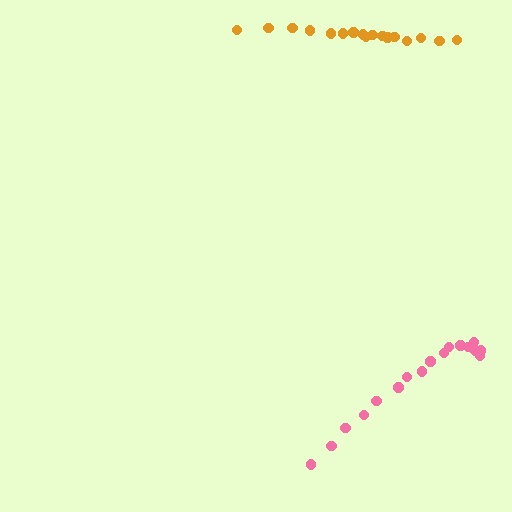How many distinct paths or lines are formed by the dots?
There are 2 distinct paths.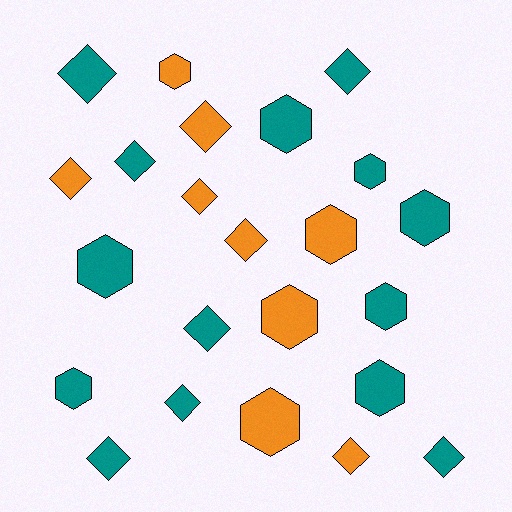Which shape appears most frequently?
Diamond, with 12 objects.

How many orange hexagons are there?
There are 4 orange hexagons.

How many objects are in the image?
There are 23 objects.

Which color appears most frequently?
Teal, with 14 objects.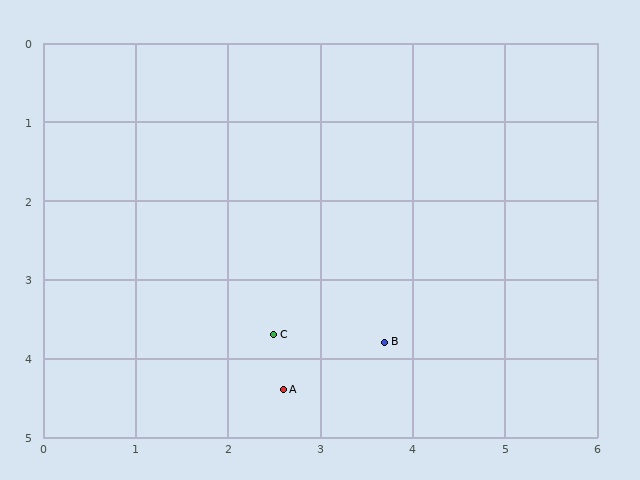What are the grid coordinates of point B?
Point B is at approximately (3.7, 3.8).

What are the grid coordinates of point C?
Point C is at approximately (2.5, 3.7).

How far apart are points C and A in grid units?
Points C and A are about 0.7 grid units apart.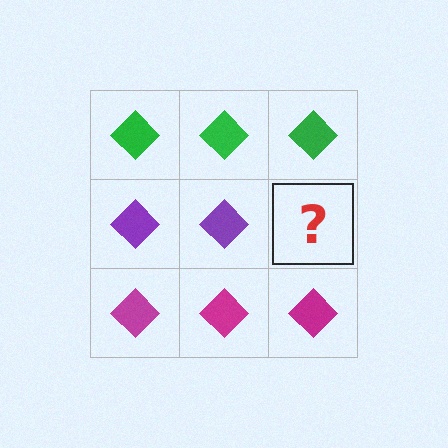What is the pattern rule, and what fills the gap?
The rule is that each row has a consistent color. The gap should be filled with a purple diamond.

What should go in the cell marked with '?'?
The missing cell should contain a purple diamond.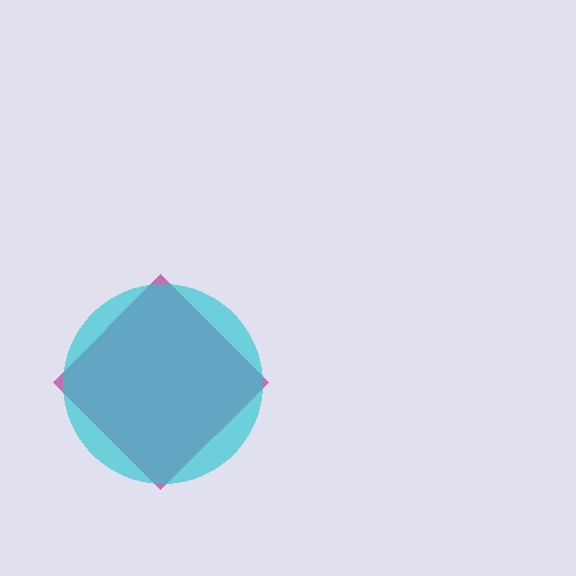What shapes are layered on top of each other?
The layered shapes are: a magenta diamond, a cyan circle.